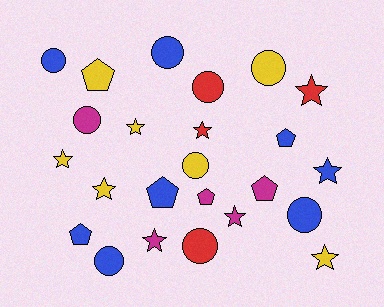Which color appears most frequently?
Blue, with 8 objects.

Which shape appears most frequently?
Star, with 9 objects.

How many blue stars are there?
There is 1 blue star.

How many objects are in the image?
There are 24 objects.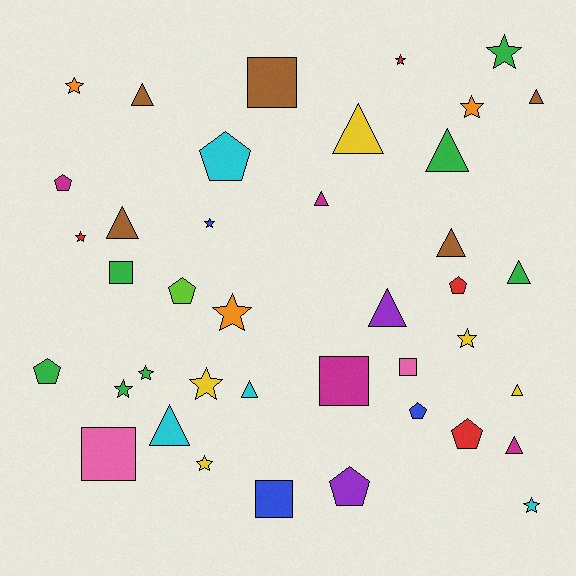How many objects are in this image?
There are 40 objects.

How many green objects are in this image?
There are 7 green objects.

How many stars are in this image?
There are 13 stars.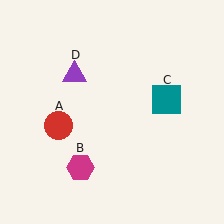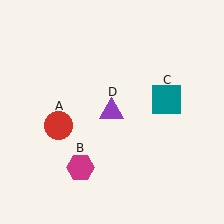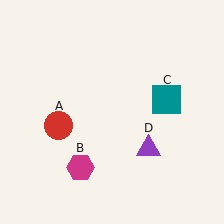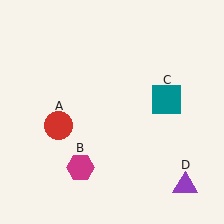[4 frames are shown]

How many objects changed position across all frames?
1 object changed position: purple triangle (object D).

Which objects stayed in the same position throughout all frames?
Red circle (object A) and magenta hexagon (object B) and teal square (object C) remained stationary.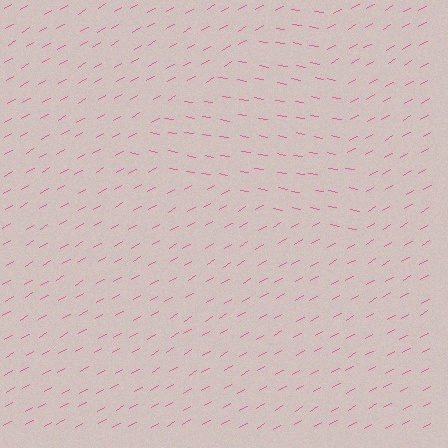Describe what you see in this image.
The image is filled with small pink line segments. A triangle region in the image has lines oriented differently from the surrounding lines, creating a visible texture boundary.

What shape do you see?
I see a triangle.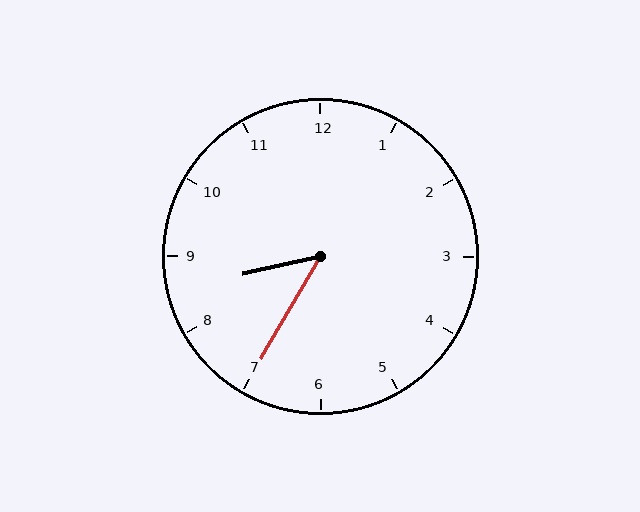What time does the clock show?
8:35.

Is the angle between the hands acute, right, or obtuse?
It is acute.